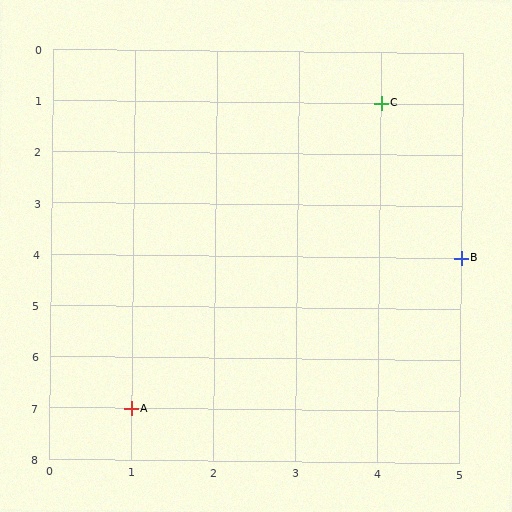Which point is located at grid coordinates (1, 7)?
Point A is at (1, 7).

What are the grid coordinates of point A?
Point A is at grid coordinates (1, 7).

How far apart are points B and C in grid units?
Points B and C are 1 column and 3 rows apart (about 3.2 grid units diagonally).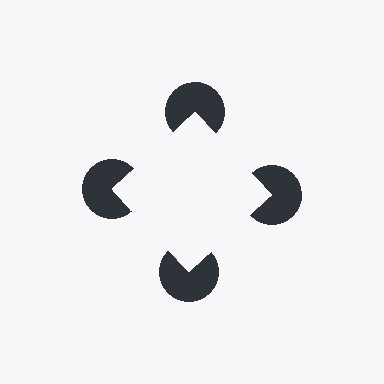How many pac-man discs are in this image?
There are 4 — one at each vertex of the illusory square.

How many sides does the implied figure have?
4 sides.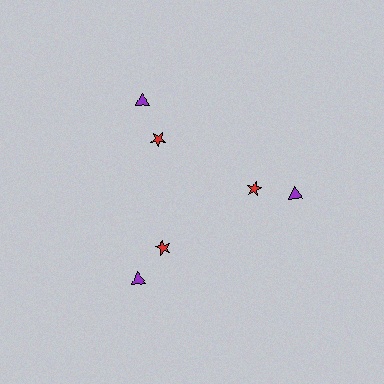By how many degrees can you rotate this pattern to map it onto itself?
The pattern maps onto itself every 120 degrees of rotation.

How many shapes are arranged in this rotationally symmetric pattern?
There are 6 shapes, arranged in 3 groups of 2.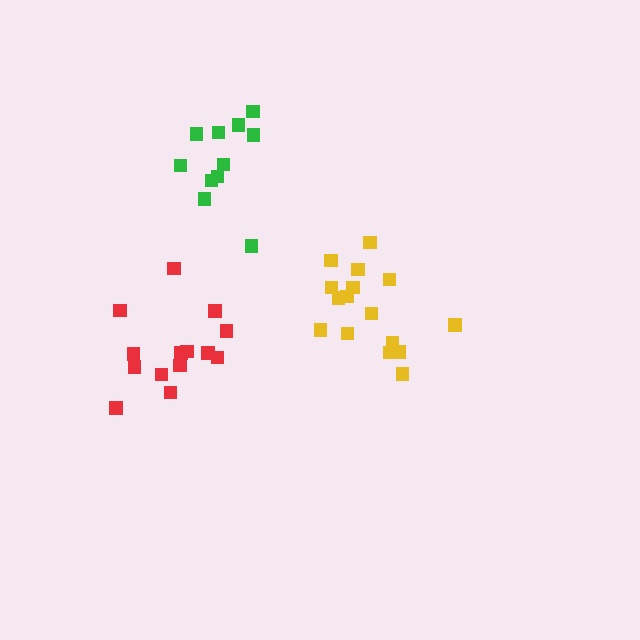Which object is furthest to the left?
The red cluster is leftmost.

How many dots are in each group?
Group 1: 14 dots, Group 2: 16 dots, Group 3: 11 dots (41 total).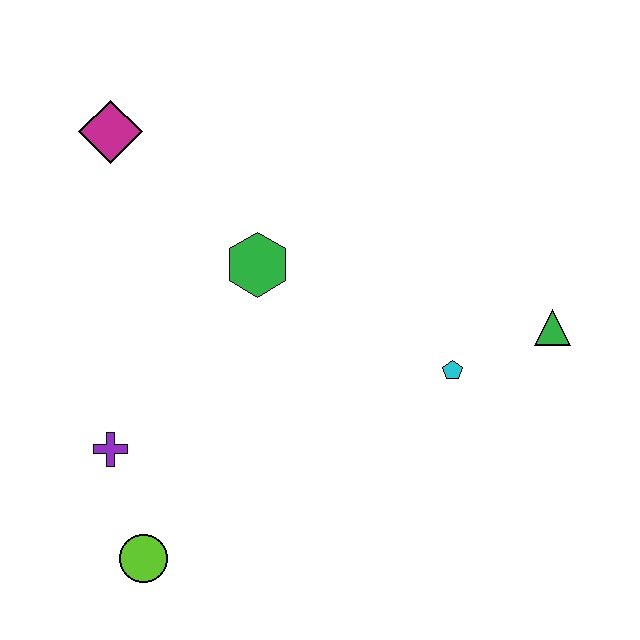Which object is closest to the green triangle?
The cyan pentagon is closest to the green triangle.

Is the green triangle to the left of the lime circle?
No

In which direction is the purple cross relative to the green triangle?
The purple cross is to the left of the green triangle.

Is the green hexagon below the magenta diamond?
Yes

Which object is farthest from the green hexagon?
The lime circle is farthest from the green hexagon.